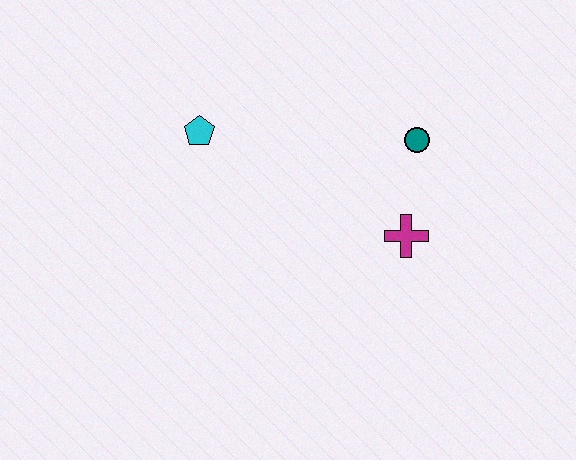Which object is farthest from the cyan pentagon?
The magenta cross is farthest from the cyan pentagon.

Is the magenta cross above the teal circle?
No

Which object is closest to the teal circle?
The magenta cross is closest to the teal circle.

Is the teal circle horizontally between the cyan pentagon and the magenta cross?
No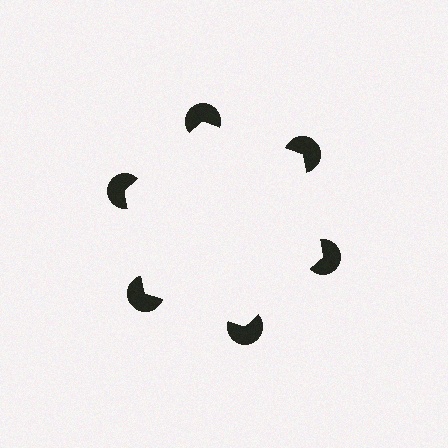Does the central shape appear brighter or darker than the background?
It typically appears slightly brighter than the background, even though no actual brightness change is drawn.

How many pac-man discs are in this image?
There are 6 — one at each vertex of the illusory hexagon.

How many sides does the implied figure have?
6 sides.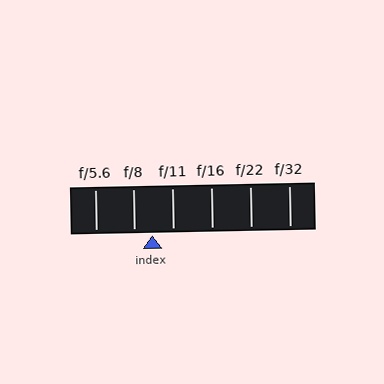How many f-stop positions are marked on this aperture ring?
There are 6 f-stop positions marked.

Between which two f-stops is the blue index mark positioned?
The index mark is between f/8 and f/11.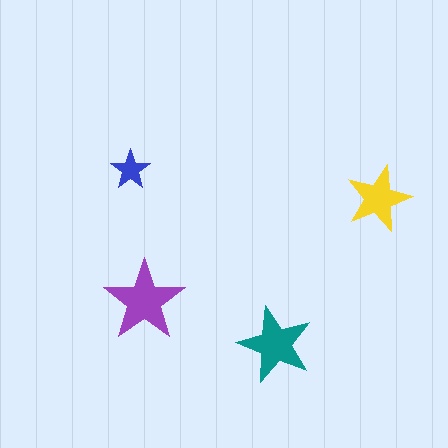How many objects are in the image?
There are 4 objects in the image.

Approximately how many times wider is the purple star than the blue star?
About 2 times wider.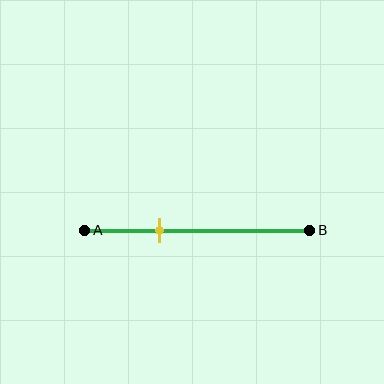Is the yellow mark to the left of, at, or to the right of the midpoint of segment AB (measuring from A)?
The yellow mark is to the left of the midpoint of segment AB.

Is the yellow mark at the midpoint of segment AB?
No, the mark is at about 35% from A, not at the 50% midpoint.